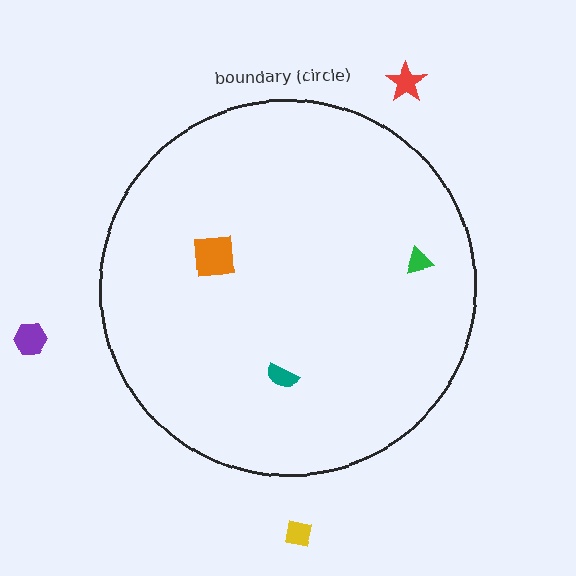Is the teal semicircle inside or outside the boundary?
Inside.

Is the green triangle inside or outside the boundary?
Inside.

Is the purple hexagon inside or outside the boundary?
Outside.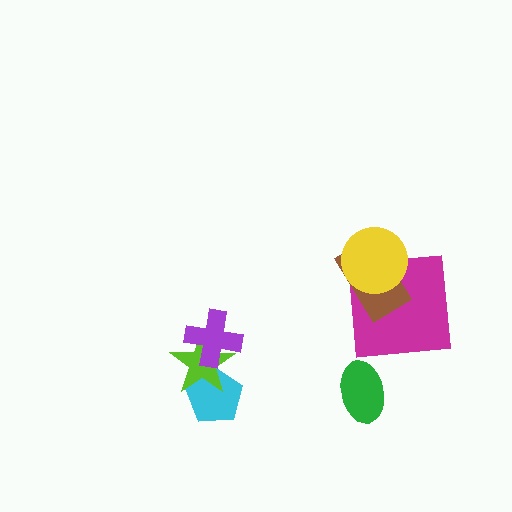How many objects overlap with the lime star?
2 objects overlap with the lime star.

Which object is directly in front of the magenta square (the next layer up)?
The brown rectangle is directly in front of the magenta square.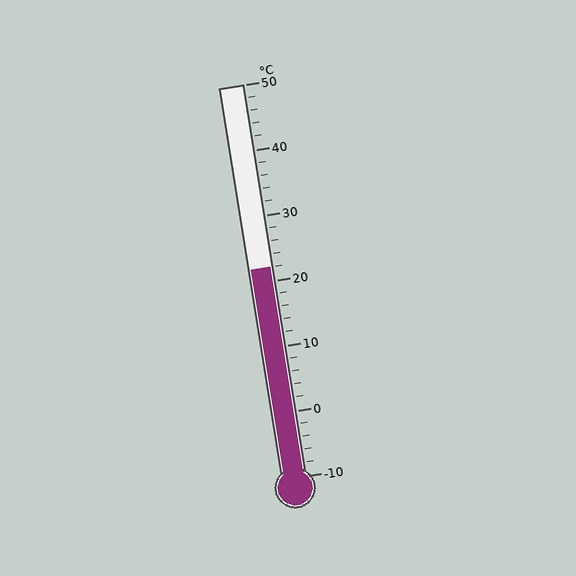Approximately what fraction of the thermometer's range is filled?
The thermometer is filled to approximately 55% of its range.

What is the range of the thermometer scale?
The thermometer scale ranges from -10°C to 50°C.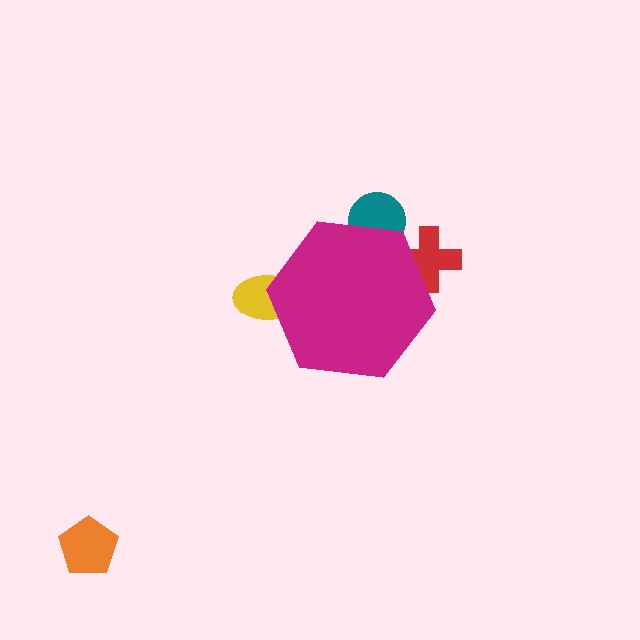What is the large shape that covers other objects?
A magenta hexagon.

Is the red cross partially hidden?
Yes, the red cross is partially hidden behind the magenta hexagon.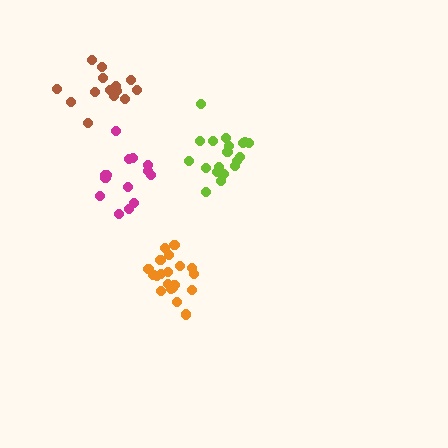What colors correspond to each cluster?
The clusters are colored: orange, brown, lime, magenta.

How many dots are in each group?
Group 1: 20 dots, Group 2: 14 dots, Group 3: 19 dots, Group 4: 14 dots (67 total).